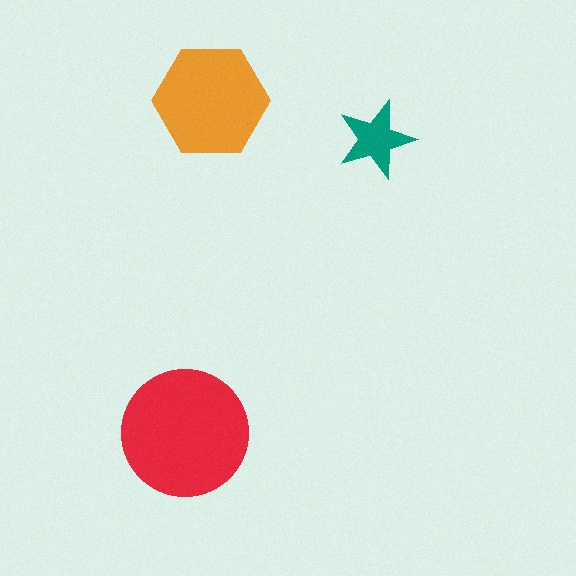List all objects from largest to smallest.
The red circle, the orange hexagon, the teal star.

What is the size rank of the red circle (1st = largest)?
1st.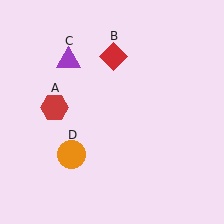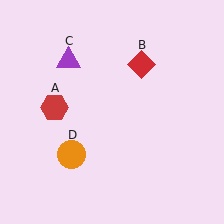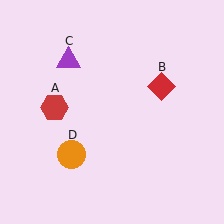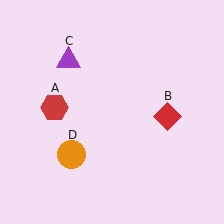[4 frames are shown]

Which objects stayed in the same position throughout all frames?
Red hexagon (object A) and purple triangle (object C) and orange circle (object D) remained stationary.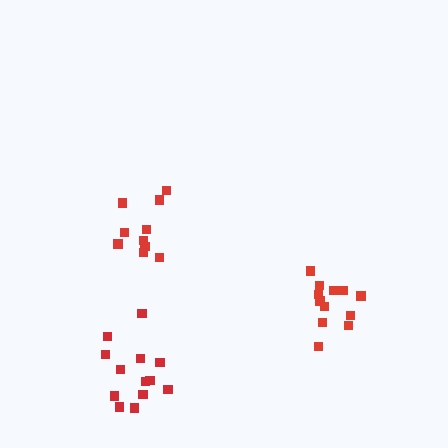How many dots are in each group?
Group 1: 10 dots, Group 2: 13 dots, Group 3: 13 dots (36 total).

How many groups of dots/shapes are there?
There are 3 groups.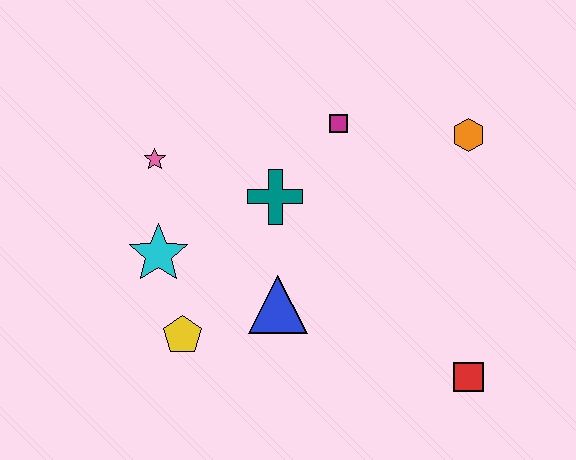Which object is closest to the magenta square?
The teal cross is closest to the magenta square.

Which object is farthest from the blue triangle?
The orange hexagon is farthest from the blue triangle.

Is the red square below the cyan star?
Yes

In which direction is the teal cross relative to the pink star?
The teal cross is to the right of the pink star.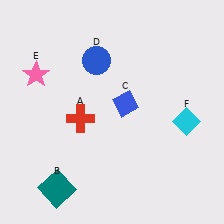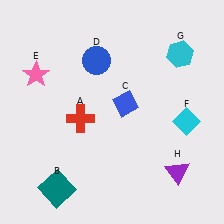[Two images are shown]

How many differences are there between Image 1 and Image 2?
There are 2 differences between the two images.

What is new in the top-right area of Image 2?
A cyan hexagon (G) was added in the top-right area of Image 2.